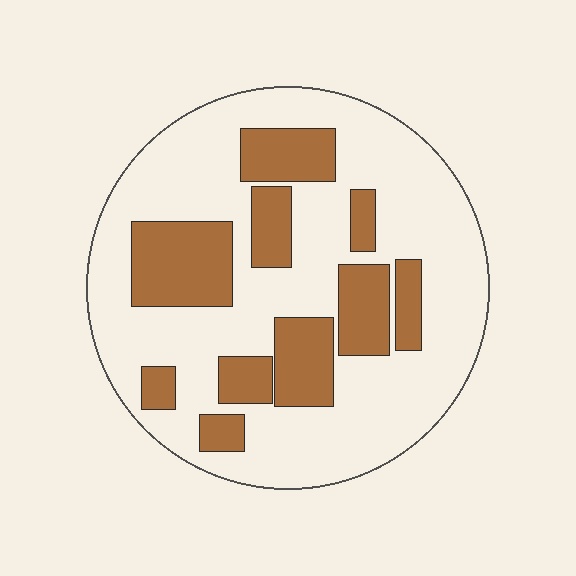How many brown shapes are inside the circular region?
10.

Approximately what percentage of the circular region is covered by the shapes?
Approximately 30%.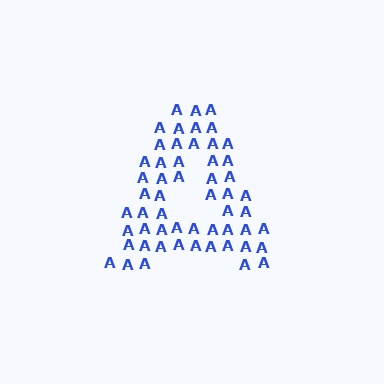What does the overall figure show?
The overall figure shows the letter A.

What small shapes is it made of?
It is made of small letter A's.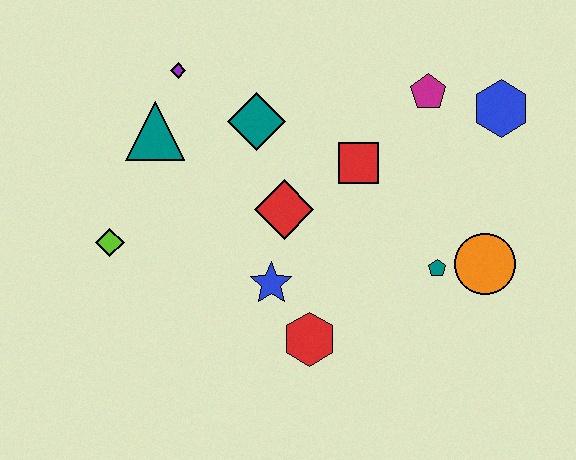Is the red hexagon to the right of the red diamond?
Yes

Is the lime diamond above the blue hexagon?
No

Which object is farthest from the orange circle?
The lime diamond is farthest from the orange circle.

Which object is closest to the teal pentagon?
The orange circle is closest to the teal pentagon.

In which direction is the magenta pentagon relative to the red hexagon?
The magenta pentagon is above the red hexagon.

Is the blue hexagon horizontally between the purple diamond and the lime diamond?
No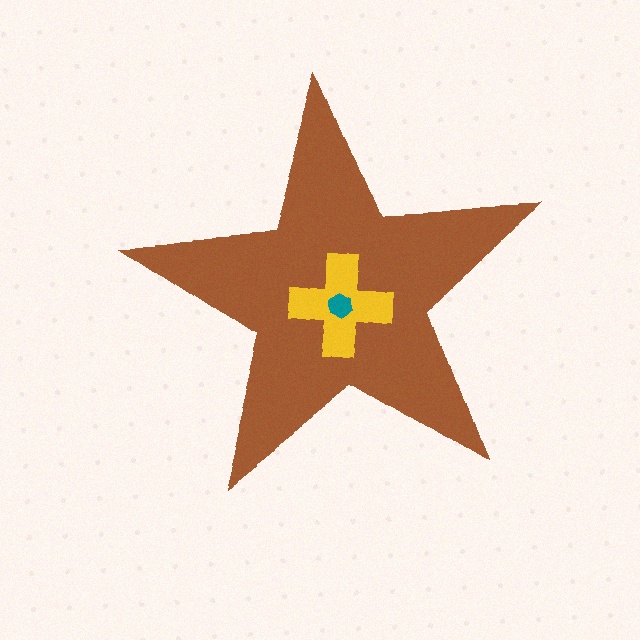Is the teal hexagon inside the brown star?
Yes.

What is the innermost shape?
The teal hexagon.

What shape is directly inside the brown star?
The yellow cross.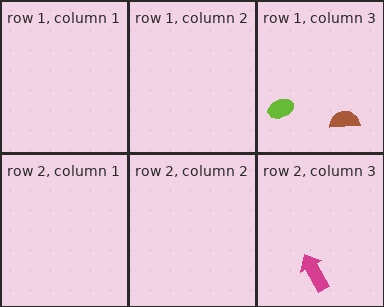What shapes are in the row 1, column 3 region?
The lime ellipse, the brown semicircle.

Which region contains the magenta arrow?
The row 2, column 3 region.